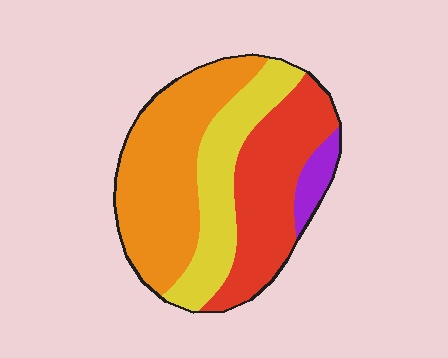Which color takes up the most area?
Orange, at roughly 40%.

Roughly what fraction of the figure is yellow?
Yellow takes up about one quarter (1/4) of the figure.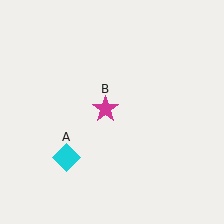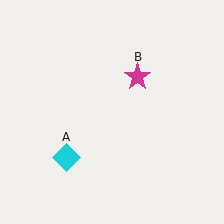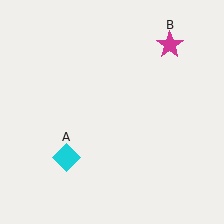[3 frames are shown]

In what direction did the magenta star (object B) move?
The magenta star (object B) moved up and to the right.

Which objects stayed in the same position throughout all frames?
Cyan diamond (object A) remained stationary.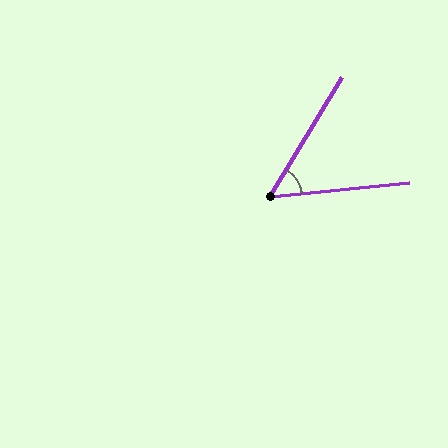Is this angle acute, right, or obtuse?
It is acute.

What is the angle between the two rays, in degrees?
Approximately 53 degrees.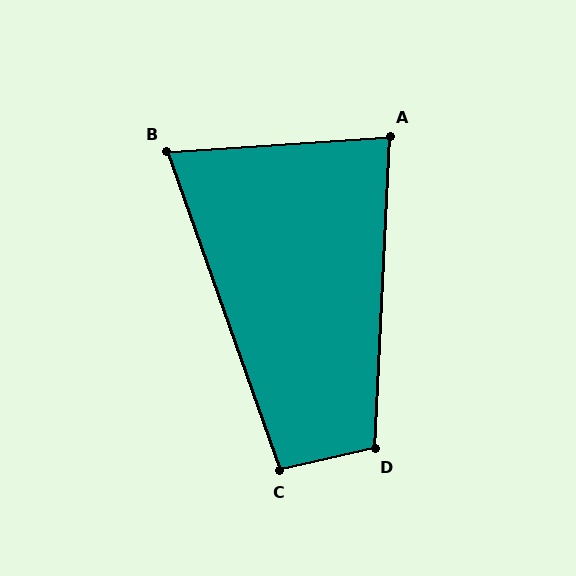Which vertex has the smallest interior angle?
B, at approximately 74 degrees.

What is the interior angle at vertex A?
Approximately 83 degrees (acute).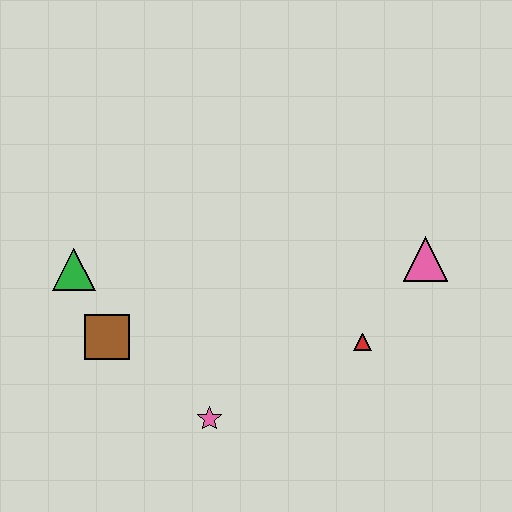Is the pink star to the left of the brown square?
No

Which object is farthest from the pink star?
The pink triangle is farthest from the pink star.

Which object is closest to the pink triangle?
The red triangle is closest to the pink triangle.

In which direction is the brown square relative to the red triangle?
The brown square is to the left of the red triangle.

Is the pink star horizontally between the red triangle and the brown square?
Yes